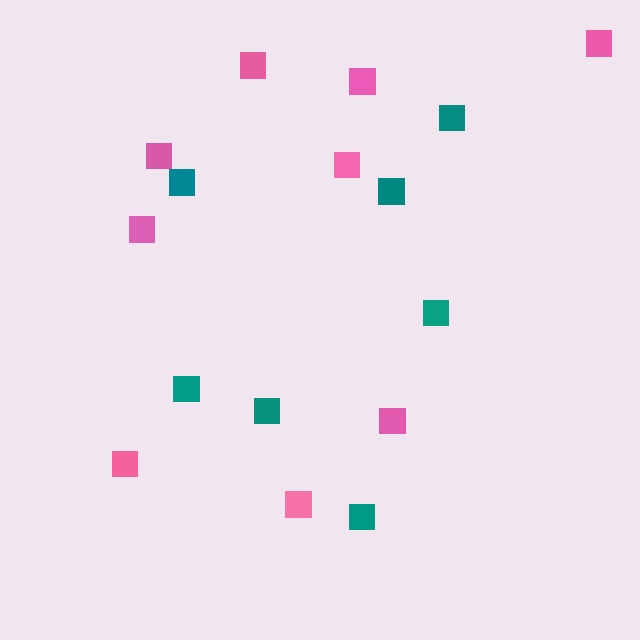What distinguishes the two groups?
There are 2 groups: one group of pink squares (9) and one group of teal squares (7).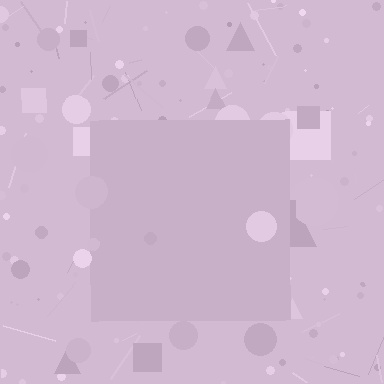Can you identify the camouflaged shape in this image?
The camouflaged shape is a square.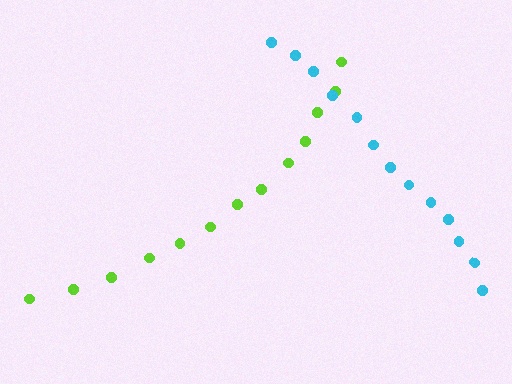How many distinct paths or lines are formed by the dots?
There are 2 distinct paths.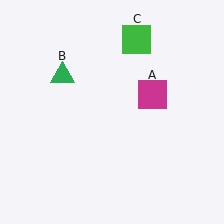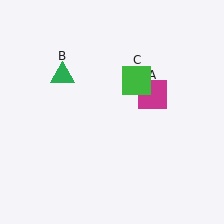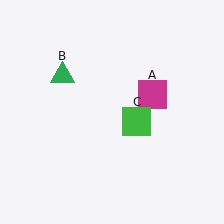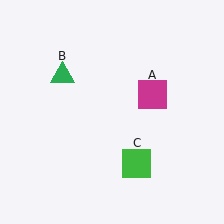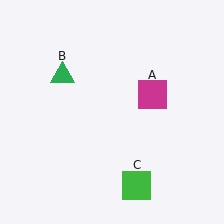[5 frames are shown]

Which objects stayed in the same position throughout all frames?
Magenta square (object A) and green triangle (object B) remained stationary.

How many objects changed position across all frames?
1 object changed position: green square (object C).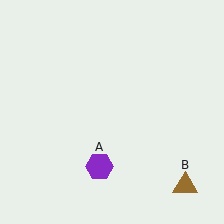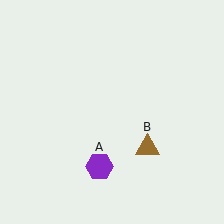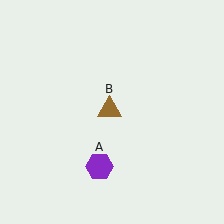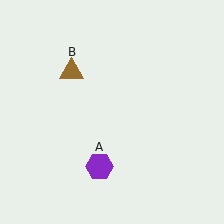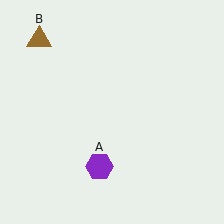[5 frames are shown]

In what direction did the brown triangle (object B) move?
The brown triangle (object B) moved up and to the left.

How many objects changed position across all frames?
1 object changed position: brown triangle (object B).